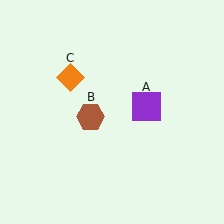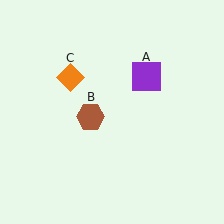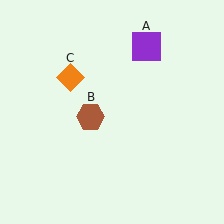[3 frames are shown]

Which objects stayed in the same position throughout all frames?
Brown hexagon (object B) and orange diamond (object C) remained stationary.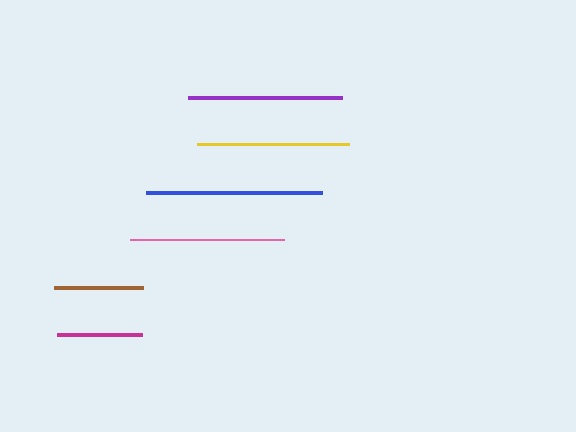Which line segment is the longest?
The blue line is the longest at approximately 176 pixels.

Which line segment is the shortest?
The magenta line is the shortest at approximately 85 pixels.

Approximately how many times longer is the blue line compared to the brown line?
The blue line is approximately 2.0 times the length of the brown line.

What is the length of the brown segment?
The brown segment is approximately 89 pixels long.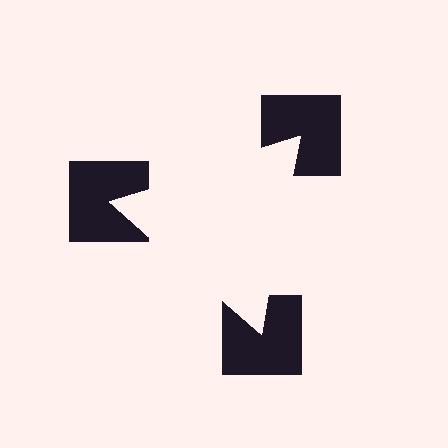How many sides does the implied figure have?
3 sides.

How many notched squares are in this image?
There are 3 — one at each vertex of the illusory triangle.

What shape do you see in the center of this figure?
An illusory triangle — its edges are inferred from the aligned wedge cuts in the notched squares, not physically drawn.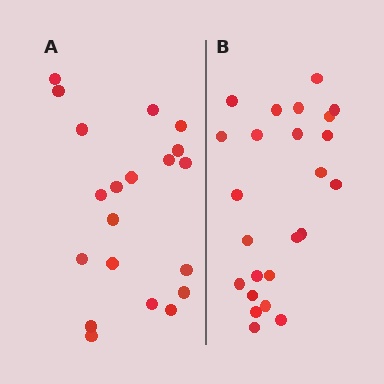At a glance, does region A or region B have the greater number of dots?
Region B (the right region) has more dots.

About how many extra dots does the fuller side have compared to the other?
Region B has about 4 more dots than region A.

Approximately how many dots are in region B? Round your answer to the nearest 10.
About 20 dots. (The exact count is 24, which rounds to 20.)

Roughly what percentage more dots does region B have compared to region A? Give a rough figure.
About 20% more.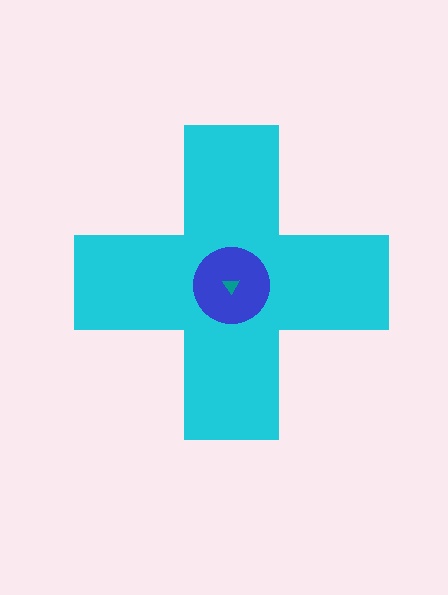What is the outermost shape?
The cyan cross.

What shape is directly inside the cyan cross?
The blue circle.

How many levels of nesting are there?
3.